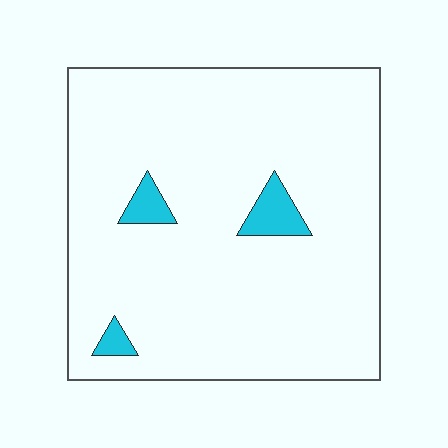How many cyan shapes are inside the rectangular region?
3.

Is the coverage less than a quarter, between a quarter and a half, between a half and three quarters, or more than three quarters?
Less than a quarter.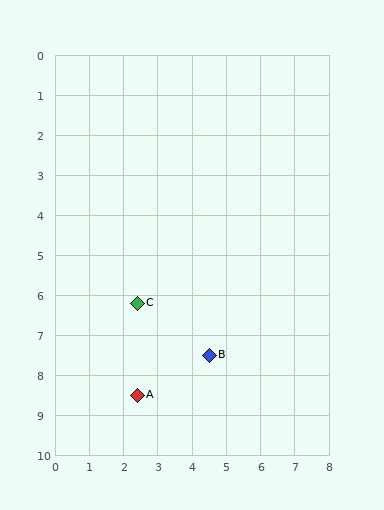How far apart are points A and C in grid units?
Points A and C are about 2.3 grid units apart.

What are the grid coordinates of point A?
Point A is at approximately (2.4, 8.5).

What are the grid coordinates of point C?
Point C is at approximately (2.4, 6.2).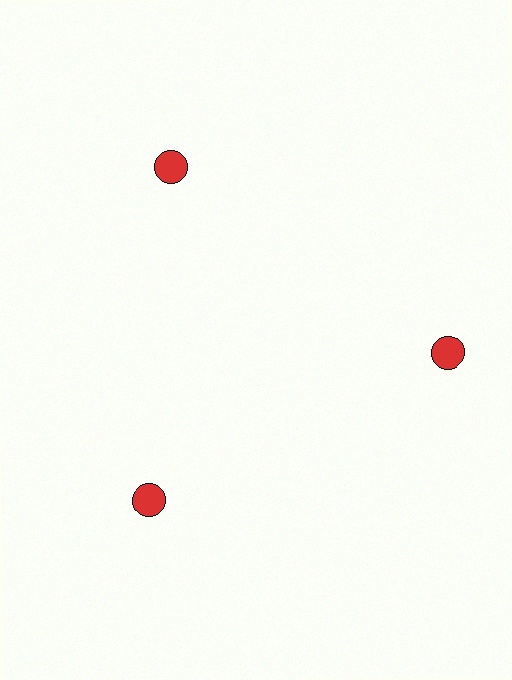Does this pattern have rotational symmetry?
Yes, this pattern has 3-fold rotational symmetry. It looks the same after rotating 120 degrees around the center.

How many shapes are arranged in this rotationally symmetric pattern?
There are 3 shapes, arranged in 3 groups of 1.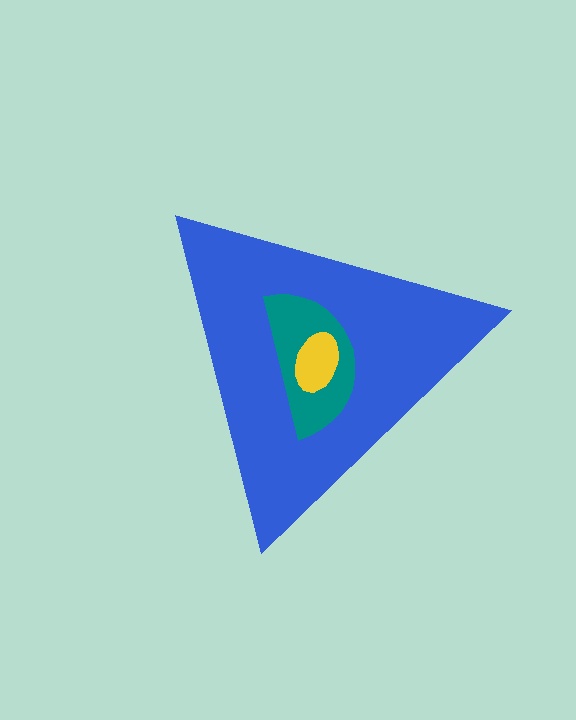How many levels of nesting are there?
3.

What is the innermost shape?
The yellow ellipse.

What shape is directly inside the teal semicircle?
The yellow ellipse.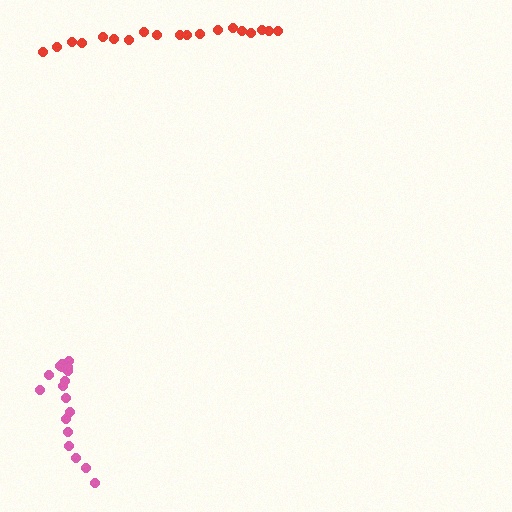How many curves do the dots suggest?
There are 2 distinct paths.